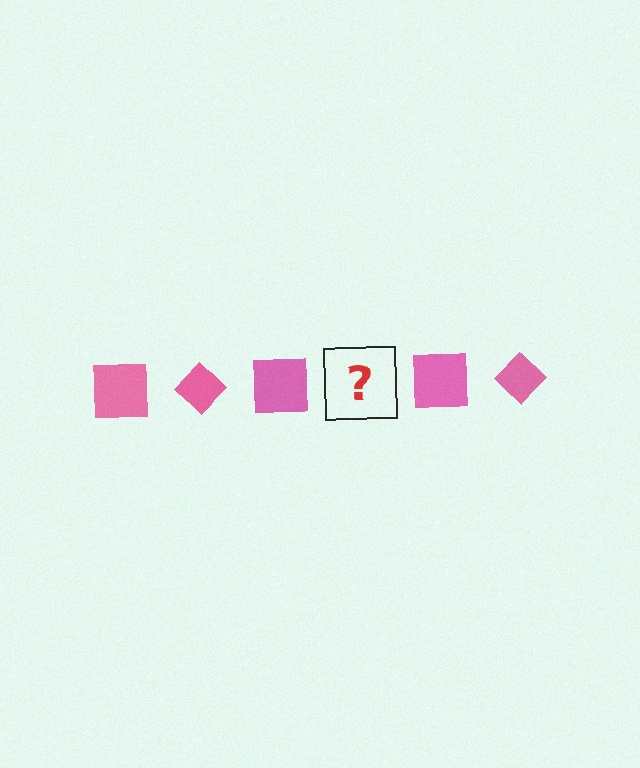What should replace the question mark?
The question mark should be replaced with a pink diamond.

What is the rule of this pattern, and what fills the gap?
The rule is that the pattern cycles through square, diamond shapes in pink. The gap should be filled with a pink diamond.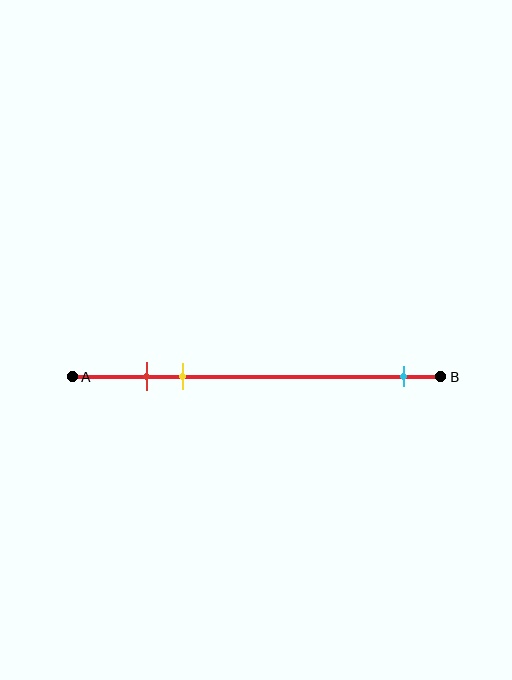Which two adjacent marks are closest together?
The red and yellow marks are the closest adjacent pair.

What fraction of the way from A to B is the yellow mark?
The yellow mark is approximately 30% (0.3) of the way from A to B.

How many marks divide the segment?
There are 3 marks dividing the segment.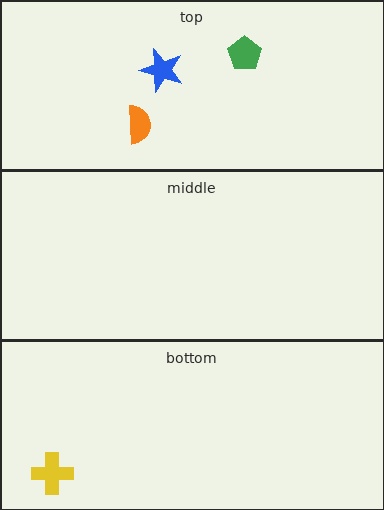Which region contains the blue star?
The top region.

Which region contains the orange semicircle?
The top region.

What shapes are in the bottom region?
The yellow cross.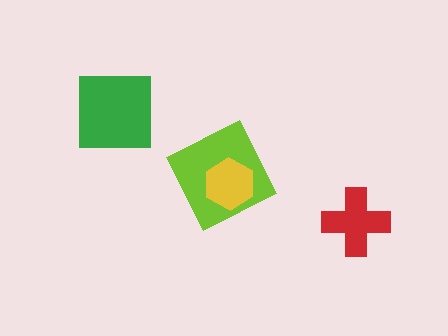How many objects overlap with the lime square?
1 object overlaps with the lime square.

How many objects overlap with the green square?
0 objects overlap with the green square.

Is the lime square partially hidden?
Yes, it is partially covered by another shape.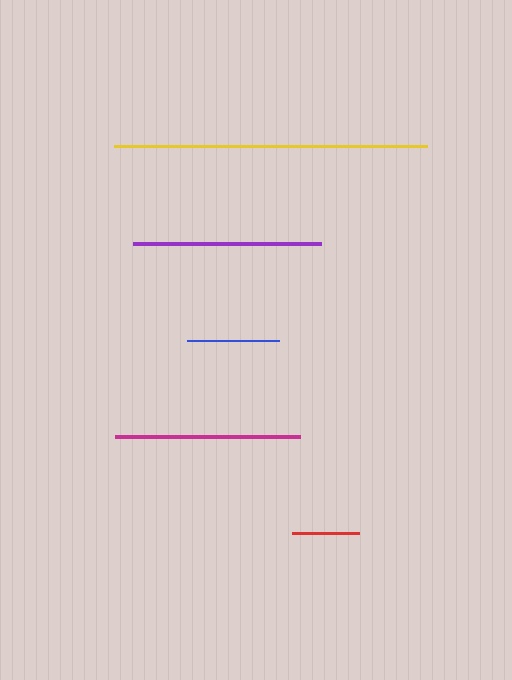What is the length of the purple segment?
The purple segment is approximately 188 pixels long.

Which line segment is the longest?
The yellow line is the longest at approximately 312 pixels.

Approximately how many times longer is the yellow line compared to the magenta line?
The yellow line is approximately 1.7 times the length of the magenta line.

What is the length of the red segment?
The red segment is approximately 66 pixels long.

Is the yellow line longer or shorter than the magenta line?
The yellow line is longer than the magenta line.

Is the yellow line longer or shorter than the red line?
The yellow line is longer than the red line.